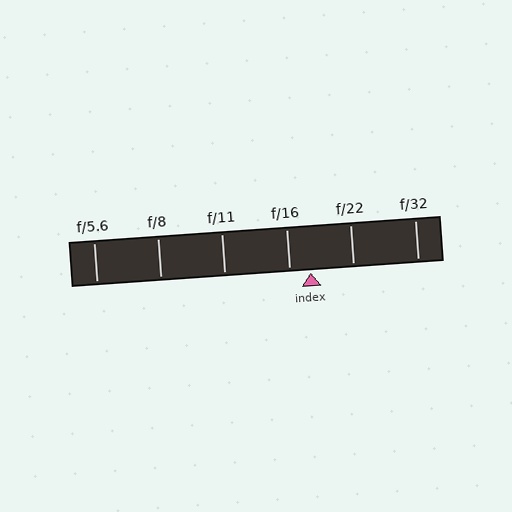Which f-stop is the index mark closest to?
The index mark is closest to f/16.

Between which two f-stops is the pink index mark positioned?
The index mark is between f/16 and f/22.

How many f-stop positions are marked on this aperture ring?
There are 6 f-stop positions marked.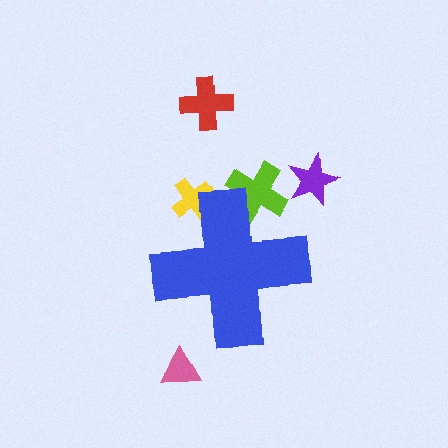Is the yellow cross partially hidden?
Yes, the yellow cross is partially hidden behind the blue cross.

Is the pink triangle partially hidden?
No, the pink triangle is fully visible.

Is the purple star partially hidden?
No, the purple star is fully visible.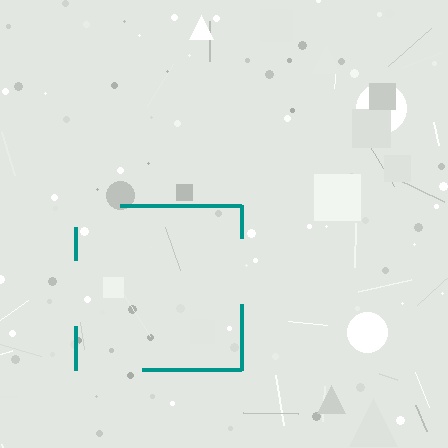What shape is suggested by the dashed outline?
The dashed outline suggests a square.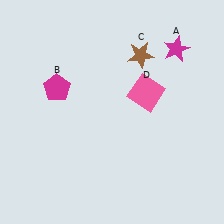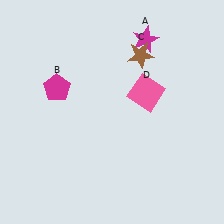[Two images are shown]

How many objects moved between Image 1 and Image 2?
1 object moved between the two images.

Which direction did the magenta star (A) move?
The magenta star (A) moved left.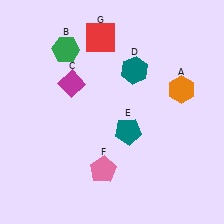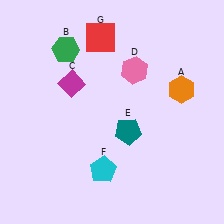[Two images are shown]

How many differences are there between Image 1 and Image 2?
There are 2 differences between the two images.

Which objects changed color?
D changed from teal to pink. F changed from pink to cyan.